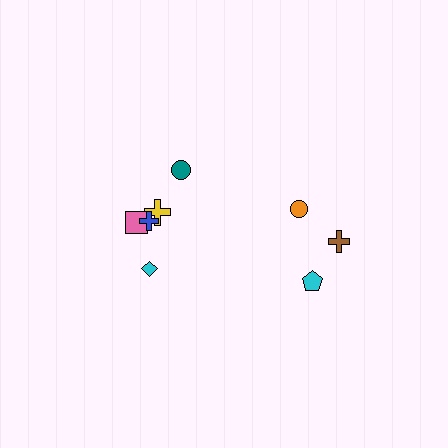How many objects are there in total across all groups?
There are 8 objects.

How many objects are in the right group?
There are 3 objects.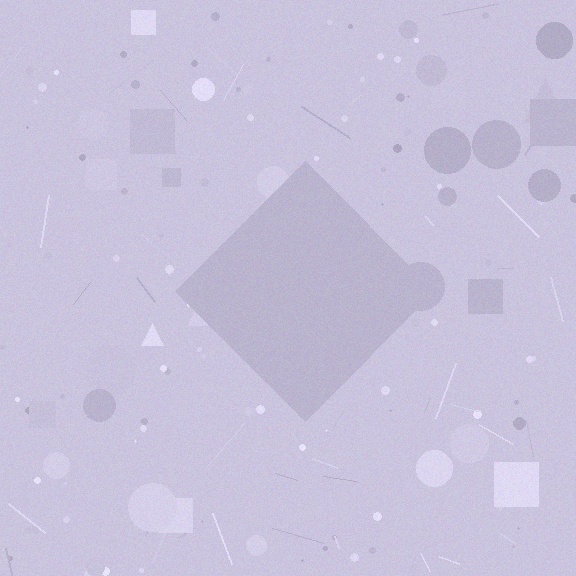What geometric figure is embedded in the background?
A diamond is embedded in the background.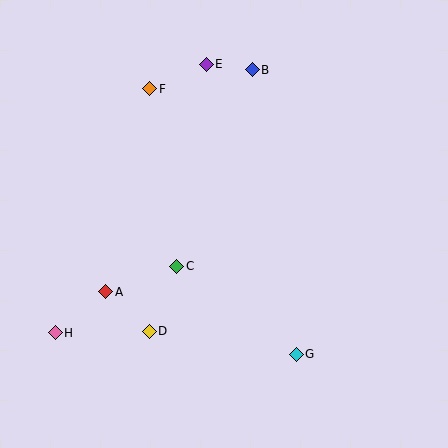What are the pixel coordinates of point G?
Point G is at (296, 354).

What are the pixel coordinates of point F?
Point F is at (150, 89).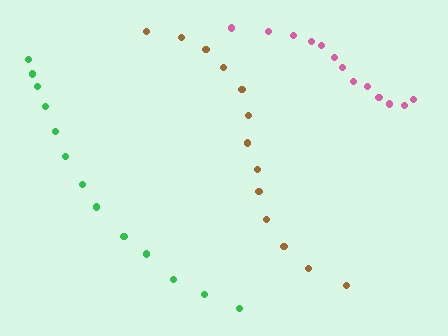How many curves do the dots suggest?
There are 3 distinct paths.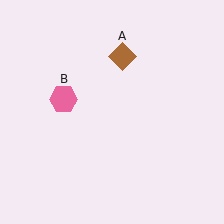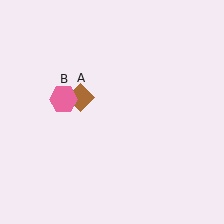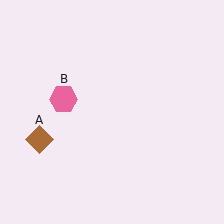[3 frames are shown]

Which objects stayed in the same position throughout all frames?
Pink hexagon (object B) remained stationary.